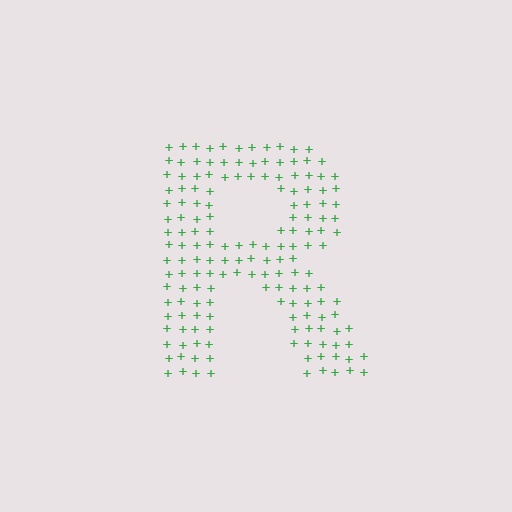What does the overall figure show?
The overall figure shows the letter R.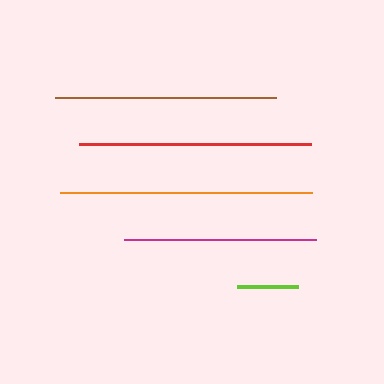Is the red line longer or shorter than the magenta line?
The red line is longer than the magenta line.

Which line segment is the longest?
The orange line is the longest at approximately 252 pixels.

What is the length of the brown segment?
The brown segment is approximately 221 pixels long.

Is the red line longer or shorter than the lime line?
The red line is longer than the lime line.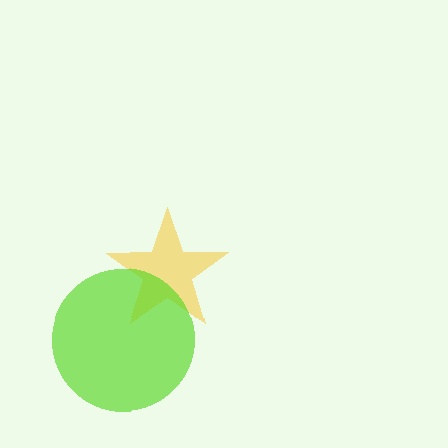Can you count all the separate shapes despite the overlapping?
Yes, there are 2 separate shapes.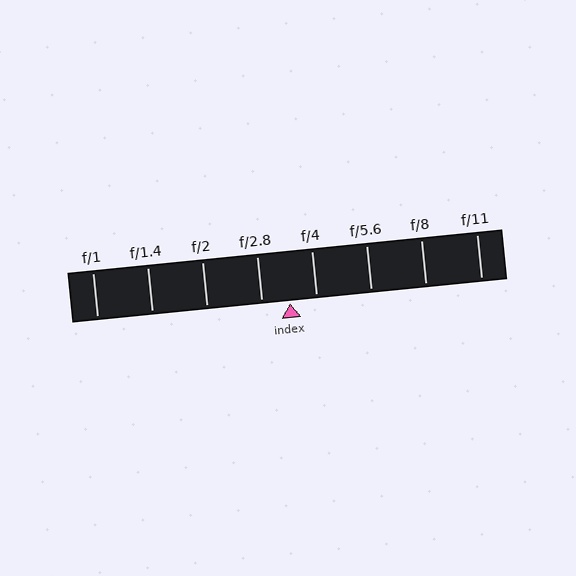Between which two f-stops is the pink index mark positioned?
The index mark is between f/2.8 and f/4.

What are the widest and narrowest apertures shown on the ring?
The widest aperture shown is f/1 and the narrowest is f/11.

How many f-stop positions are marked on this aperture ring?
There are 8 f-stop positions marked.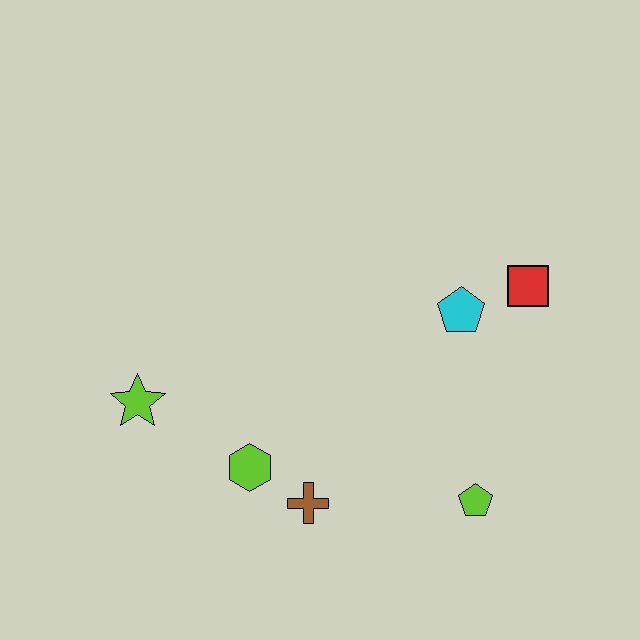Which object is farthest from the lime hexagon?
The red square is farthest from the lime hexagon.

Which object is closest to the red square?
The cyan pentagon is closest to the red square.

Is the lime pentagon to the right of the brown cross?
Yes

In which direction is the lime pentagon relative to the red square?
The lime pentagon is below the red square.